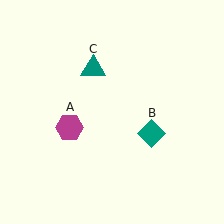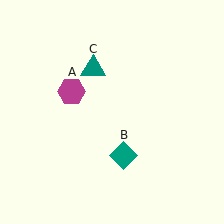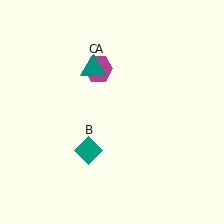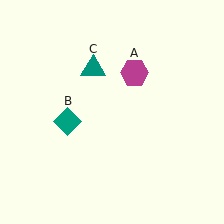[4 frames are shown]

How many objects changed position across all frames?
2 objects changed position: magenta hexagon (object A), teal diamond (object B).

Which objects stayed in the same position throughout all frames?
Teal triangle (object C) remained stationary.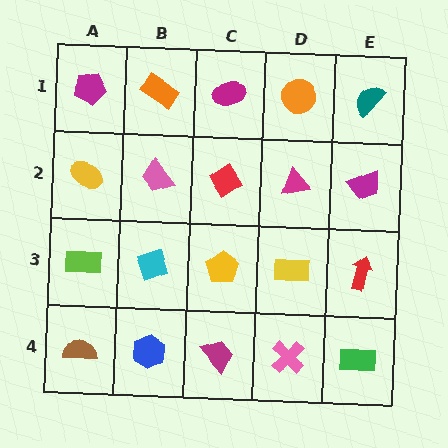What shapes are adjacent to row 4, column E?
A red arrow (row 3, column E), a pink cross (row 4, column D).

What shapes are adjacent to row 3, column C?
A red diamond (row 2, column C), a magenta trapezoid (row 4, column C), a cyan diamond (row 3, column B), a yellow rectangle (row 3, column D).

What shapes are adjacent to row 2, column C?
A magenta ellipse (row 1, column C), a yellow pentagon (row 3, column C), a pink trapezoid (row 2, column B), a magenta triangle (row 2, column D).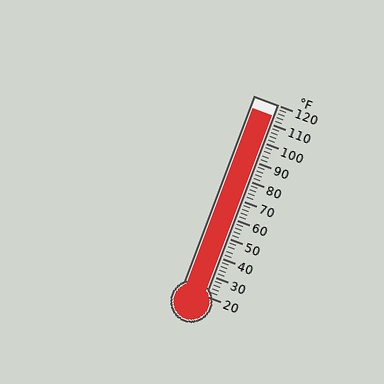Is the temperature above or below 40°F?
The temperature is above 40°F.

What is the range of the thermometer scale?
The thermometer scale ranges from 20°F to 120°F.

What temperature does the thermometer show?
The thermometer shows approximately 114°F.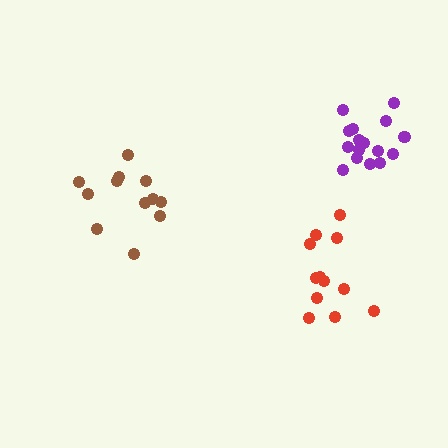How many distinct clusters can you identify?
There are 3 distinct clusters.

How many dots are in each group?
Group 1: 12 dots, Group 2: 12 dots, Group 3: 16 dots (40 total).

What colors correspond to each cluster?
The clusters are colored: brown, red, purple.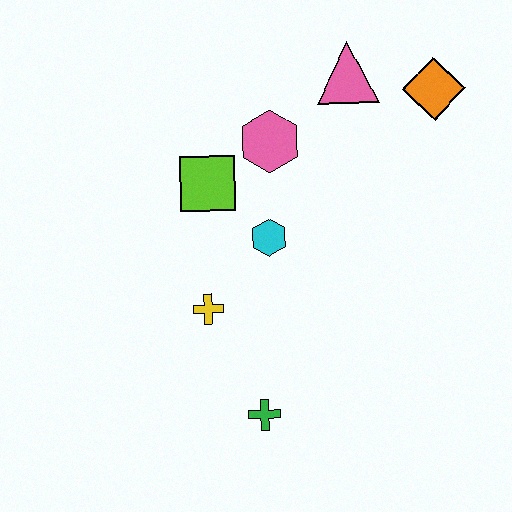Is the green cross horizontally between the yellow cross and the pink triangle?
Yes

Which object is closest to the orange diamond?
The pink triangle is closest to the orange diamond.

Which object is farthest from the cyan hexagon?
The orange diamond is farthest from the cyan hexagon.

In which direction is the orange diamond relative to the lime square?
The orange diamond is to the right of the lime square.